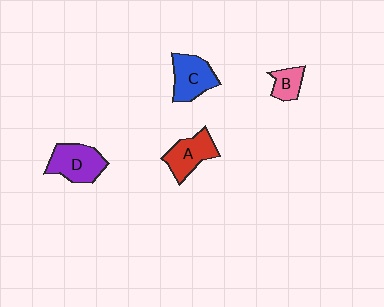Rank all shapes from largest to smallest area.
From largest to smallest: D (purple), C (blue), A (red), B (pink).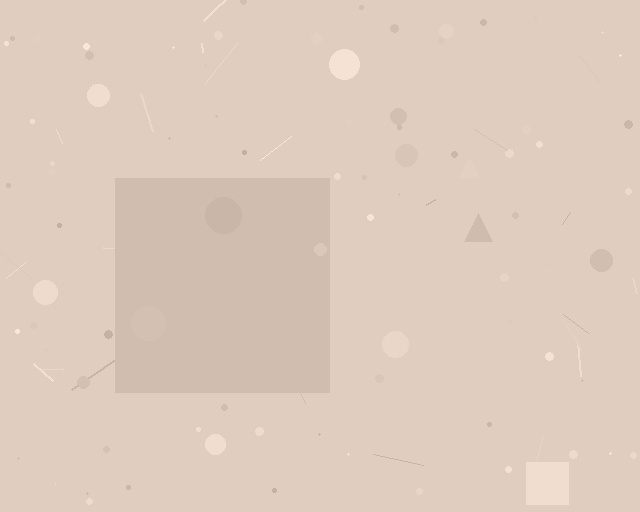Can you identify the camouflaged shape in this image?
The camouflaged shape is a square.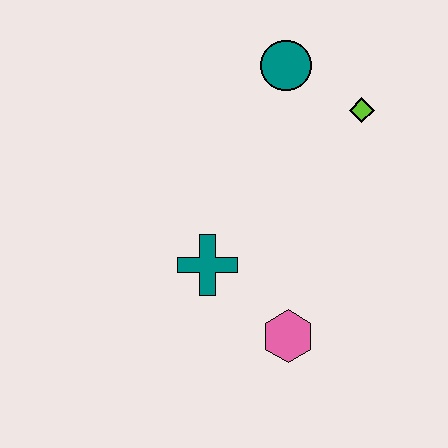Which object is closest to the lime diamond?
The teal circle is closest to the lime diamond.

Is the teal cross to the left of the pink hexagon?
Yes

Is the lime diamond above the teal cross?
Yes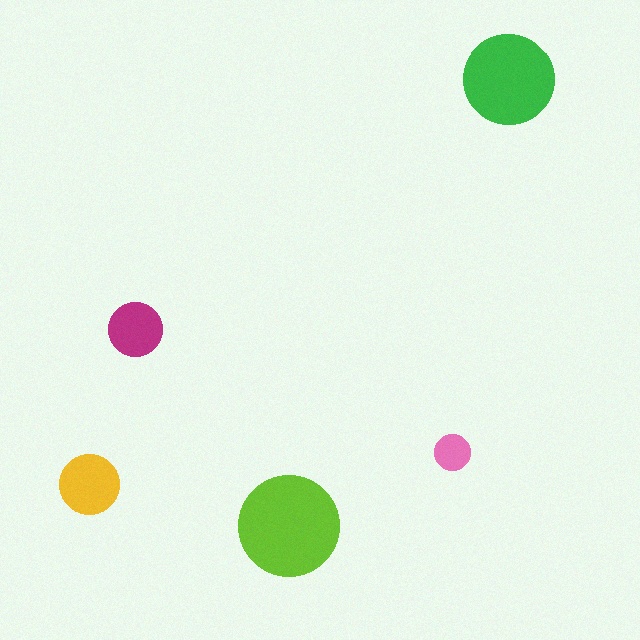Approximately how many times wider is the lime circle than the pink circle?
About 3 times wider.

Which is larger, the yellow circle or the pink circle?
The yellow one.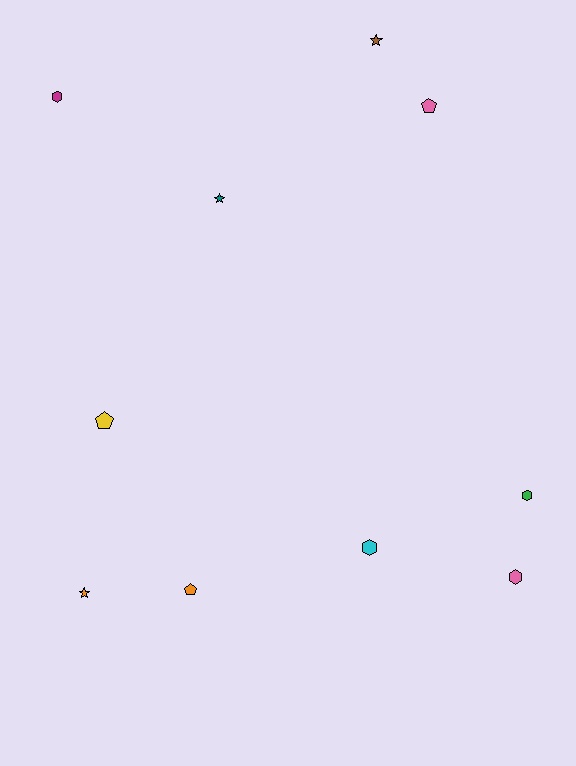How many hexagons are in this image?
There are 4 hexagons.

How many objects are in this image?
There are 10 objects.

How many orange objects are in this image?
There are 2 orange objects.